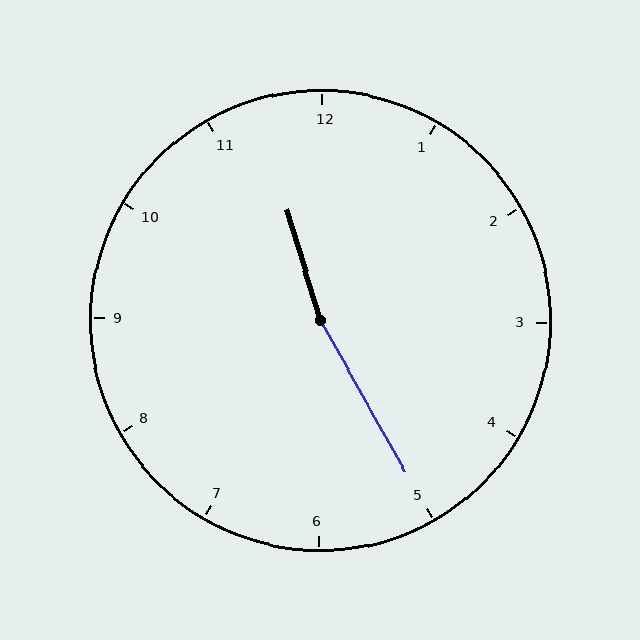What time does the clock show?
11:25.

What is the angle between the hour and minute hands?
Approximately 168 degrees.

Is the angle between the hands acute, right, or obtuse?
It is obtuse.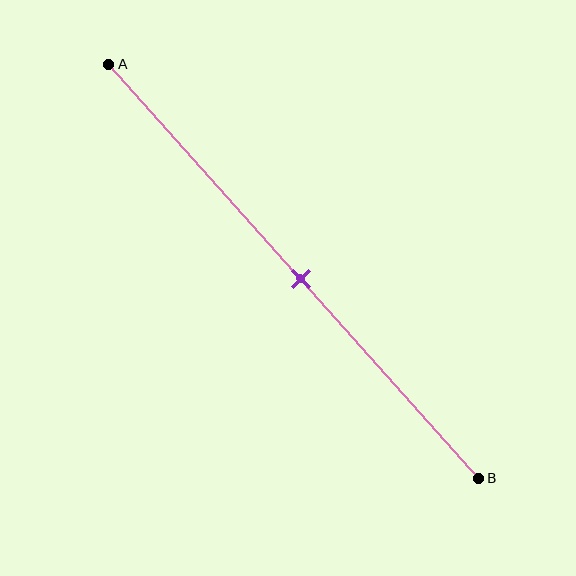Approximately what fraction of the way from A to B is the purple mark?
The purple mark is approximately 50% of the way from A to B.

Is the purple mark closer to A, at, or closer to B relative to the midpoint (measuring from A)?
The purple mark is approximately at the midpoint of segment AB.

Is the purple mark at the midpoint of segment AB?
Yes, the mark is approximately at the midpoint.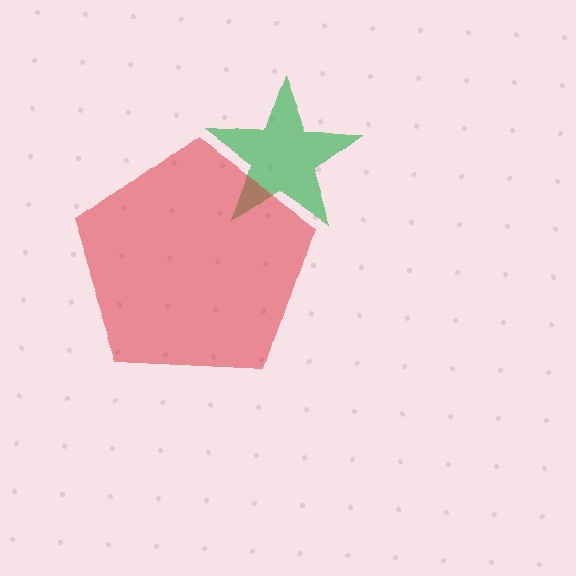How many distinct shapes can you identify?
There are 2 distinct shapes: a green star, a red pentagon.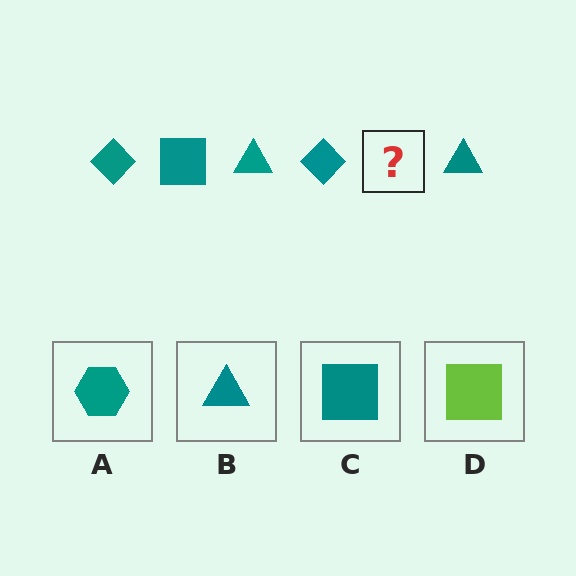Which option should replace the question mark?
Option C.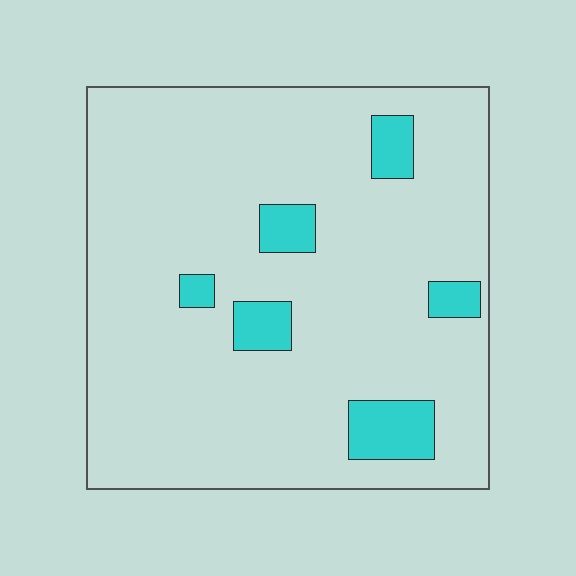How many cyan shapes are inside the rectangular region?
6.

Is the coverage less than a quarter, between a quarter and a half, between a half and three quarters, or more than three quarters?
Less than a quarter.